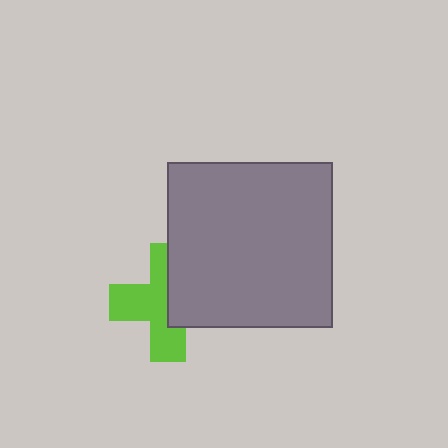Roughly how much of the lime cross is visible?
About half of it is visible (roughly 58%).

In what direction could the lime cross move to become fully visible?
The lime cross could move left. That would shift it out from behind the gray square entirely.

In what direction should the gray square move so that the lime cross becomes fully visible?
The gray square should move right. That is the shortest direction to clear the overlap and leave the lime cross fully visible.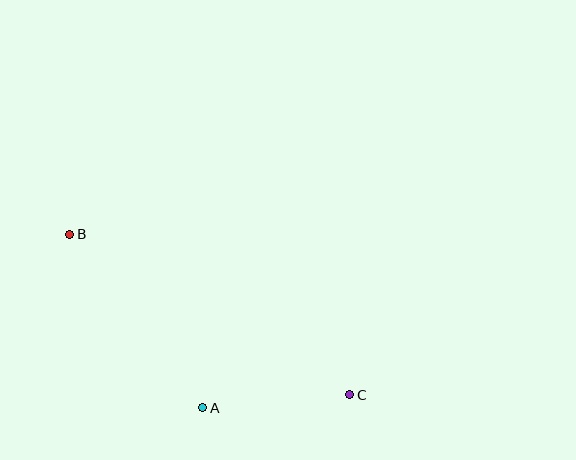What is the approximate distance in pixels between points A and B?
The distance between A and B is approximately 219 pixels.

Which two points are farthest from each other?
Points B and C are farthest from each other.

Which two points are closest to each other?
Points A and C are closest to each other.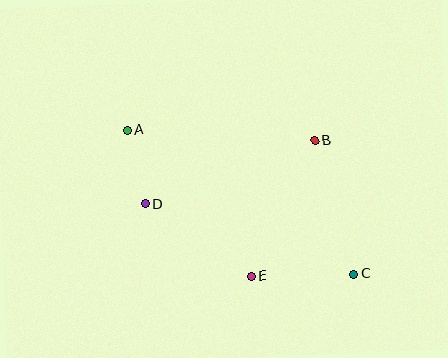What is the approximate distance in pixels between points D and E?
The distance between D and E is approximately 128 pixels.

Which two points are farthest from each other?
Points A and C are farthest from each other.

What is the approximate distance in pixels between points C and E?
The distance between C and E is approximately 103 pixels.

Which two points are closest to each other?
Points A and D are closest to each other.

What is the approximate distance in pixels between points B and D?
The distance between B and D is approximately 181 pixels.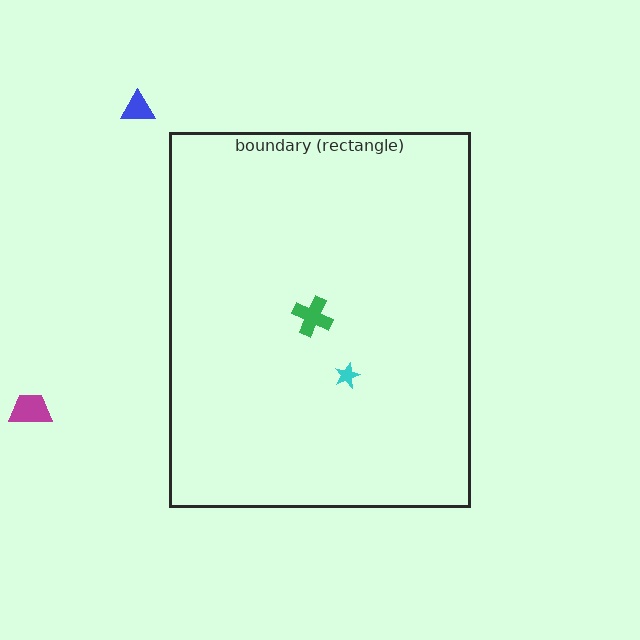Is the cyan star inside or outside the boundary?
Inside.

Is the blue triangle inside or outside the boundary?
Outside.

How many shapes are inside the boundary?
2 inside, 2 outside.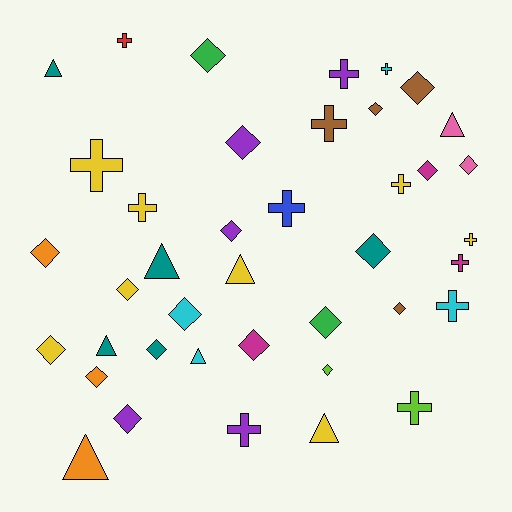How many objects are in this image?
There are 40 objects.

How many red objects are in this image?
There is 1 red object.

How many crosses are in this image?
There are 13 crosses.